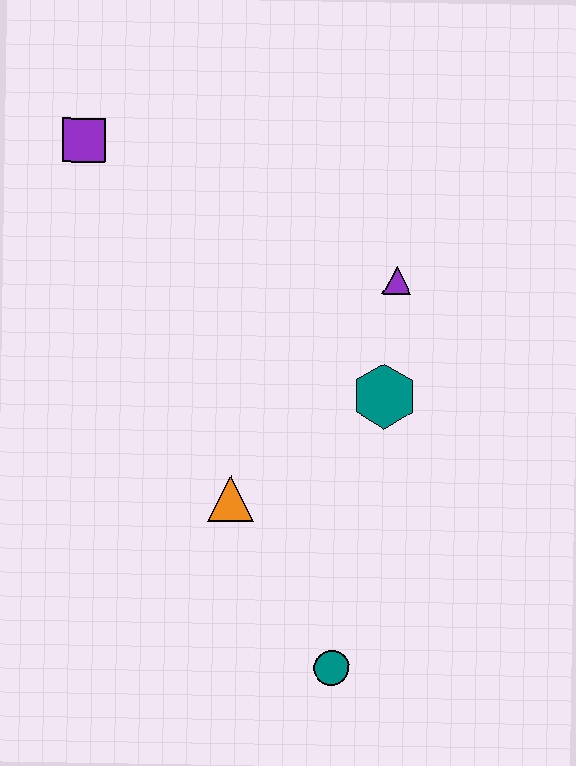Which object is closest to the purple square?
The purple triangle is closest to the purple square.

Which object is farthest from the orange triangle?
The purple square is farthest from the orange triangle.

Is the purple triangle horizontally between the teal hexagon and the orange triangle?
No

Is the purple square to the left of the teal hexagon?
Yes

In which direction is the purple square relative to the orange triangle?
The purple square is above the orange triangle.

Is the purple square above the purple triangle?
Yes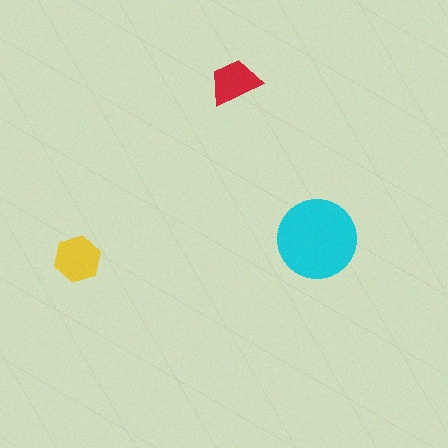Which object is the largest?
The cyan circle.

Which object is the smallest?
The red trapezoid.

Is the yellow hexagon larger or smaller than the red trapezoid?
Larger.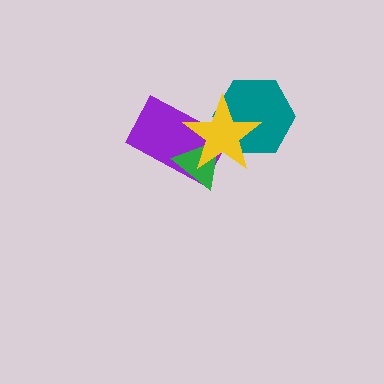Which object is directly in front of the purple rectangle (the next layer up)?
The green triangle is directly in front of the purple rectangle.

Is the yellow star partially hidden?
No, no other shape covers it.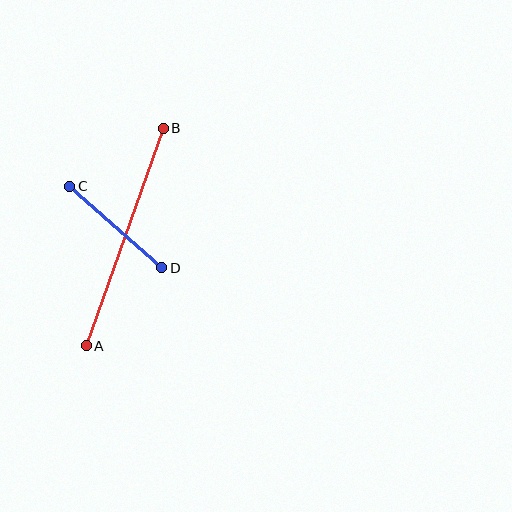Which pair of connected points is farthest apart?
Points A and B are farthest apart.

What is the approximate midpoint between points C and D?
The midpoint is at approximately (116, 227) pixels.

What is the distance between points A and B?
The distance is approximately 231 pixels.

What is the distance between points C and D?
The distance is approximately 123 pixels.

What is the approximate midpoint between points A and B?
The midpoint is at approximately (125, 237) pixels.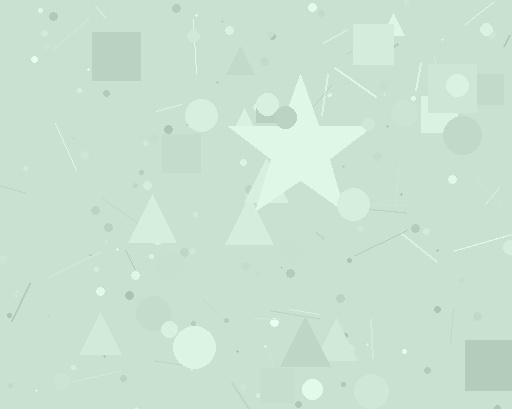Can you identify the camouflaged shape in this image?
The camouflaged shape is a star.